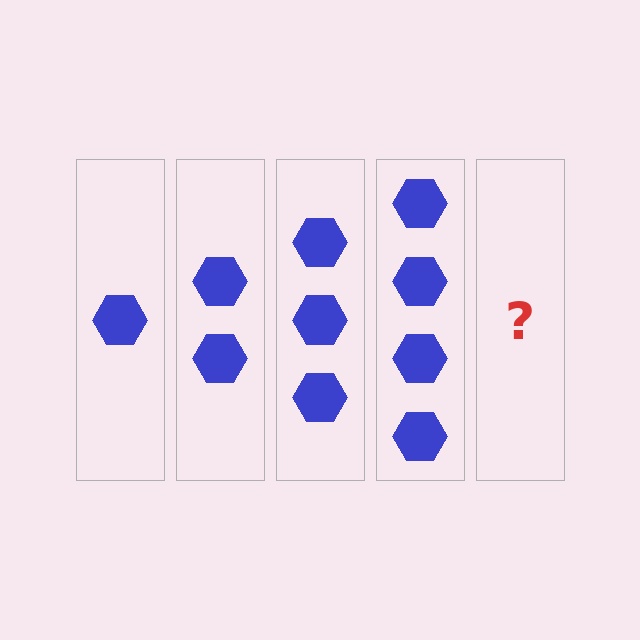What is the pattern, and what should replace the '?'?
The pattern is that each step adds one more hexagon. The '?' should be 5 hexagons.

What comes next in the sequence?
The next element should be 5 hexagons.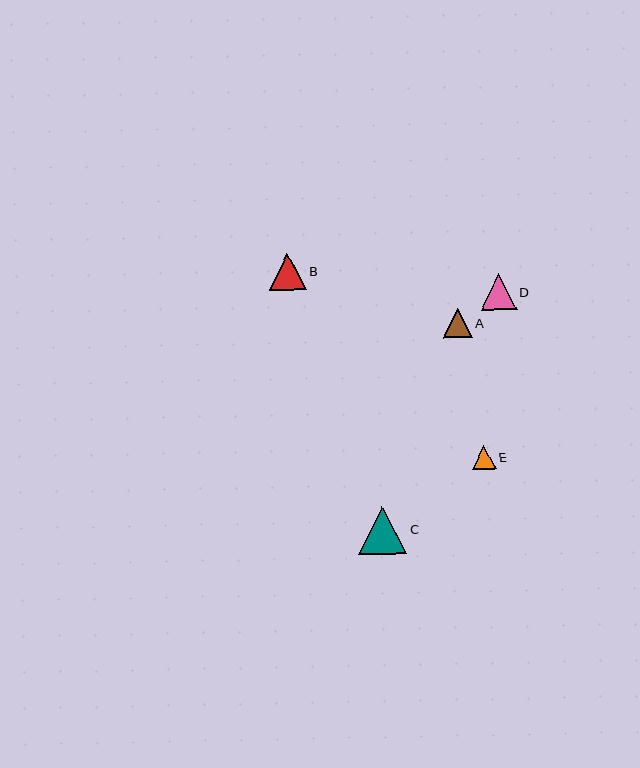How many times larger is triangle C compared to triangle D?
Triangle C is approximately 1.4 times the size of triangle D.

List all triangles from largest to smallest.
From largest to smallest: C, B, D, A, E.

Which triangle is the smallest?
Triangle E is the smallest with a size of approximately 23 pixels.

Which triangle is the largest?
Triangle C is the largest with a size of approximately 49 pixels.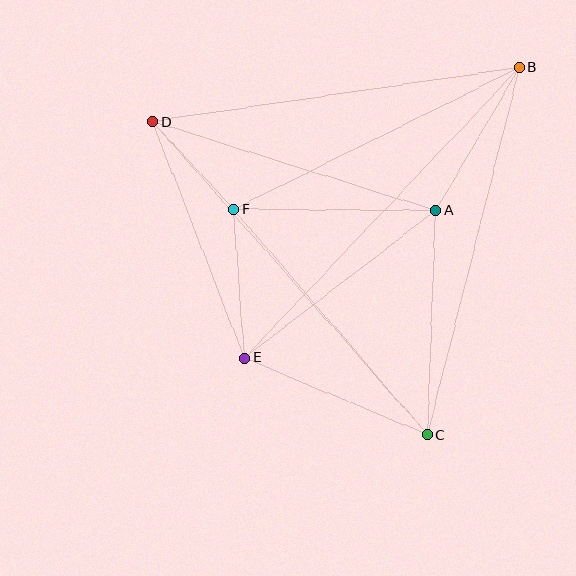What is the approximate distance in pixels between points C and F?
The distance between C and F is approximately 297 pixels.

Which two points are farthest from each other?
Points C and D are farthest from each other.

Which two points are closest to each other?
Points D and F are closest to each other.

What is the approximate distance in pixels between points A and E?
The distance between A and E is approximately 242 pixels.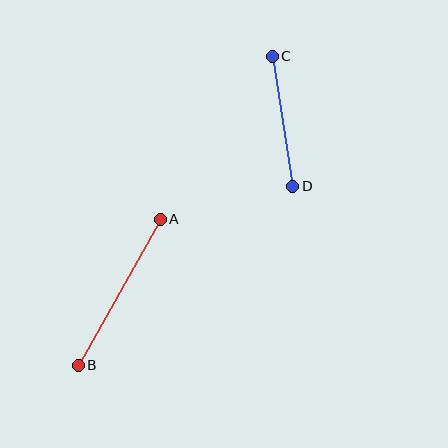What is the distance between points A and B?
The distance is approximately 167 pixels.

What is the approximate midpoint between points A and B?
The midpoint is at approximately (119, 292) pixels.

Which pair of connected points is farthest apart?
Points A and B are farthest apart.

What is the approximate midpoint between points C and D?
The midpoint is at approximately (282, 121) pixels.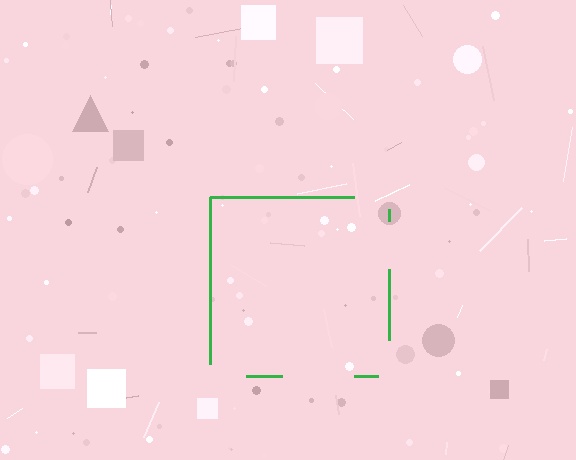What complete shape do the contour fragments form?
The contour fragments form a square.